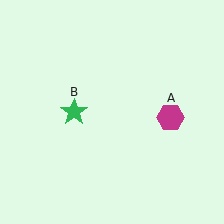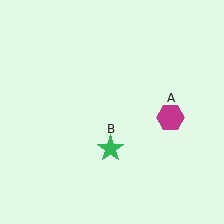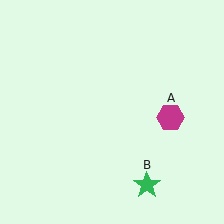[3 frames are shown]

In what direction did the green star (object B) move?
The green star (object B) moved down and to the right.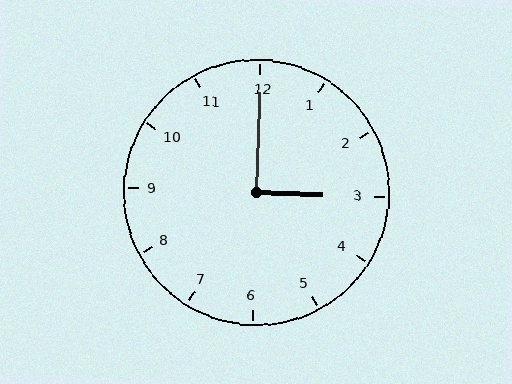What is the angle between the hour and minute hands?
Approximately 90 degrees.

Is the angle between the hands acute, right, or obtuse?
It is right.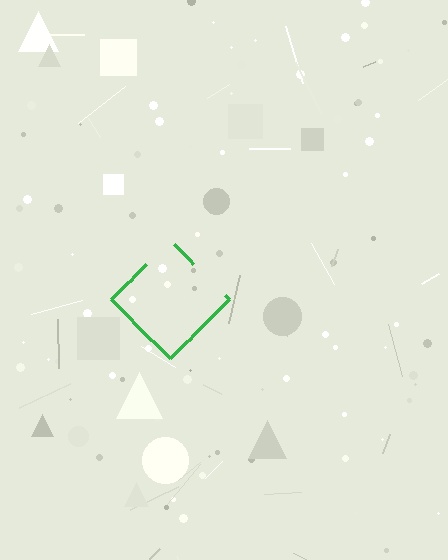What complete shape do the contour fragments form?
The contour fragments form a diamond.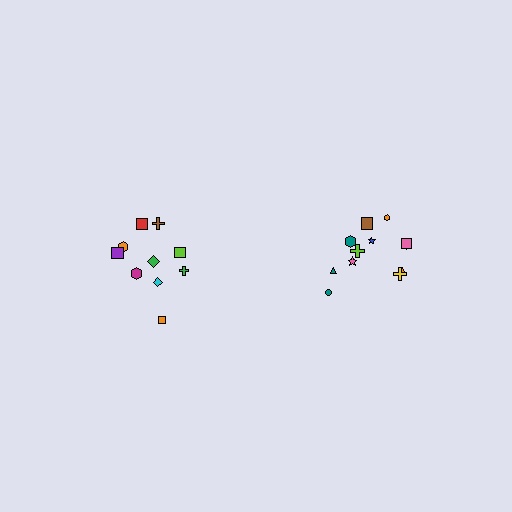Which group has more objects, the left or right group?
The right group.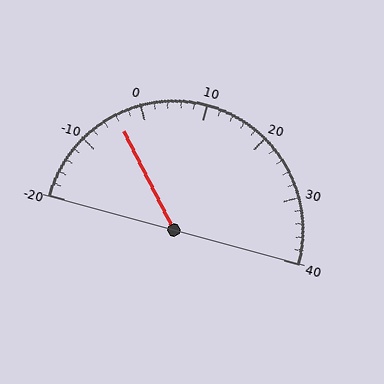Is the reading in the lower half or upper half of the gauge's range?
The reading is in the lower half of the range (-20 to 40).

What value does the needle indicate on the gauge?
The needle indicates approximately -4.